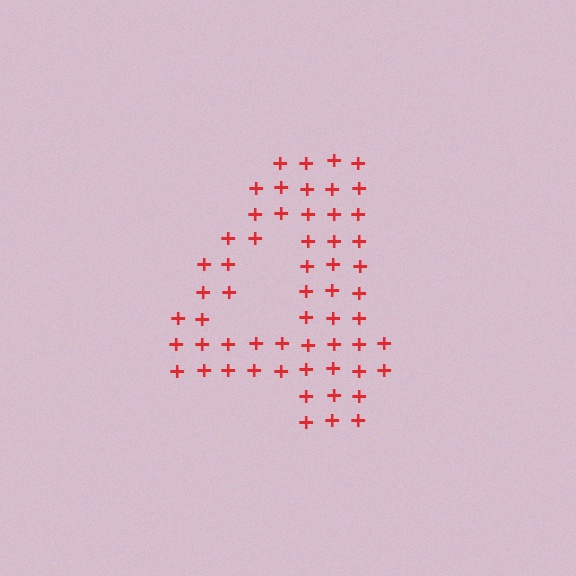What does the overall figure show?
The overall figure shows the digit 4.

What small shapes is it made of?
It is made of small plus signs.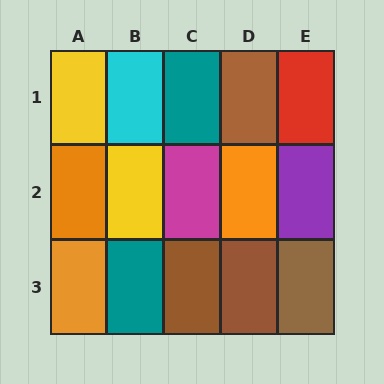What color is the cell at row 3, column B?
Teal.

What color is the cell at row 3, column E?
Brown.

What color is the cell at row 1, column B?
Cyan.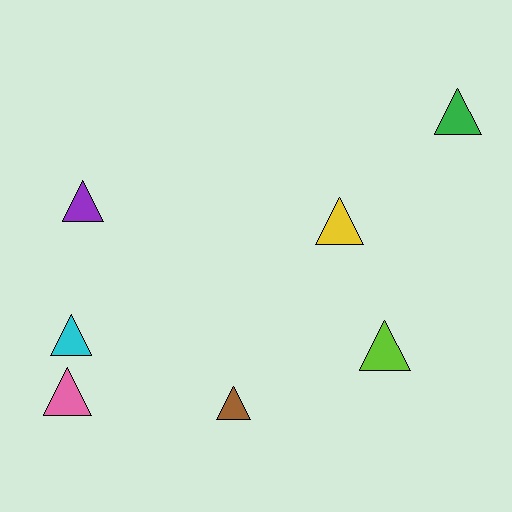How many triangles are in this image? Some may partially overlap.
There are 7 triangles.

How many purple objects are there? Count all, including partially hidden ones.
There is 1 purple object.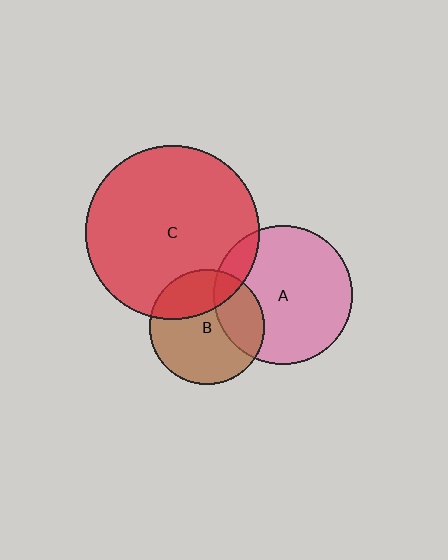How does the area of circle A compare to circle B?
Approximately 1.4 times.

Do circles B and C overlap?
Yes.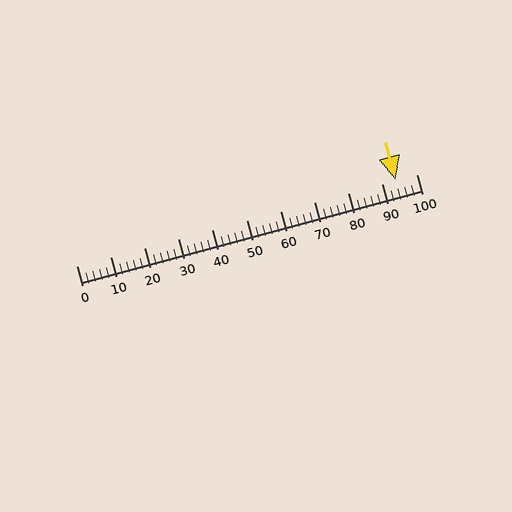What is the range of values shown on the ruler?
The ruler shows values from 0 to 100.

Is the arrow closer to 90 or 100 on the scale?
The arrow is closer to 90.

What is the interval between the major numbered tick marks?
The major tick marks are spaced 10 units apart.